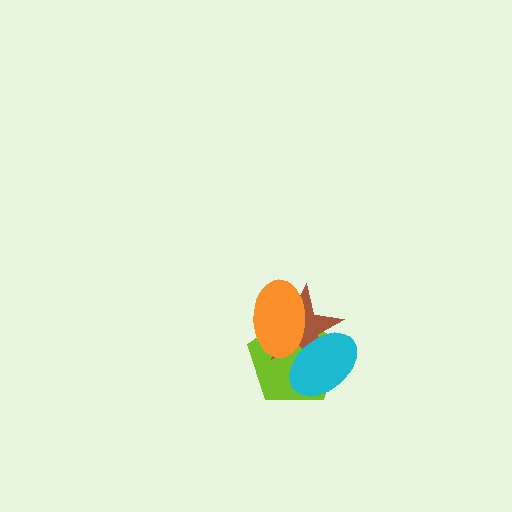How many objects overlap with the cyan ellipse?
3 objects overlap with the cyan ellipse.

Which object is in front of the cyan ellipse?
The orange ellipse is in front of the cyan ellipse.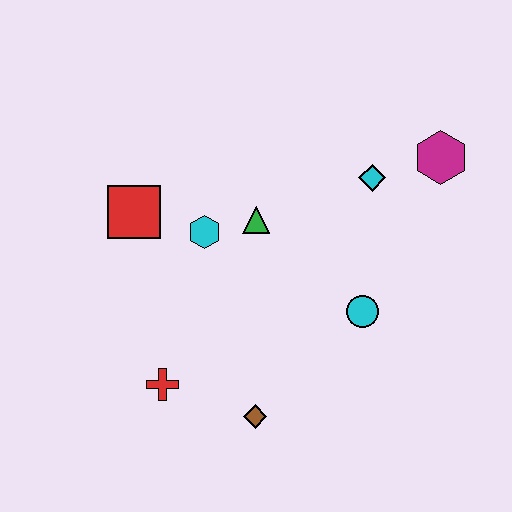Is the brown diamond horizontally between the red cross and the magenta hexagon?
Yes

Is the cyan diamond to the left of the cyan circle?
No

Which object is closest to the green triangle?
The cyan hexagon is closest to the green triangle.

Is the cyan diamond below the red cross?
No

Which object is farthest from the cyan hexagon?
The magenta hexagon is farthest from the cyan hexagon.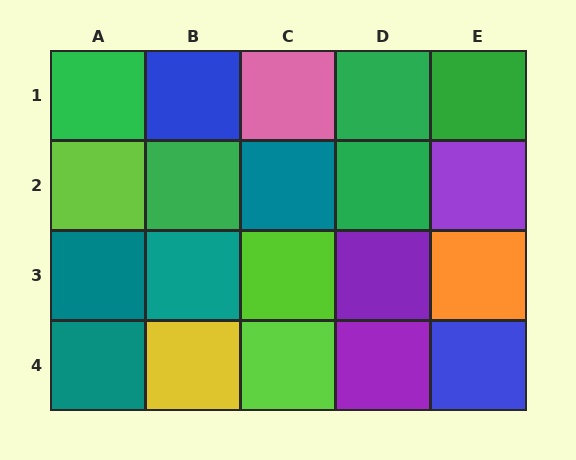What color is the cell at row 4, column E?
Blue.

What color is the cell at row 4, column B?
Yellow.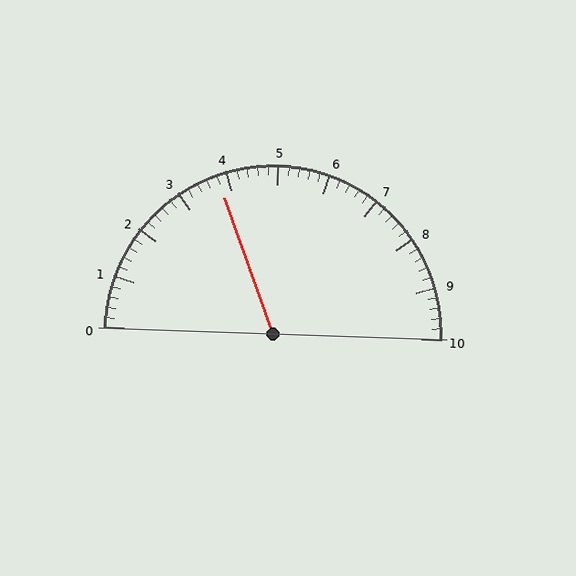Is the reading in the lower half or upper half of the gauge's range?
The reading is in the lower half of the range (0 to 10).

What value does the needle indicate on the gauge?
The needle indicates approximately 3.8.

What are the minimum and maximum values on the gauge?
The gauge ranges from 0 to 10.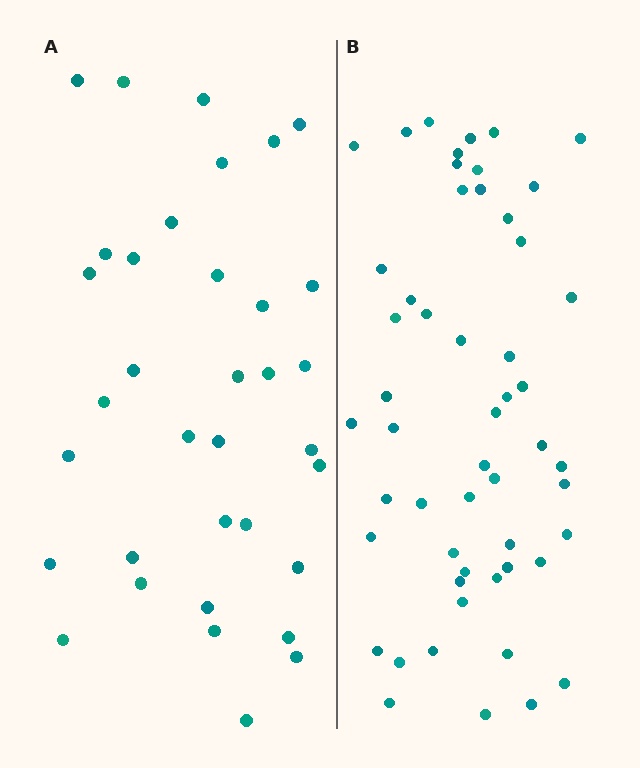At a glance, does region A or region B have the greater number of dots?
Region B (the right region) has more dots.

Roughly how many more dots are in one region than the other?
Region B has approximately 20 more dots than region A.